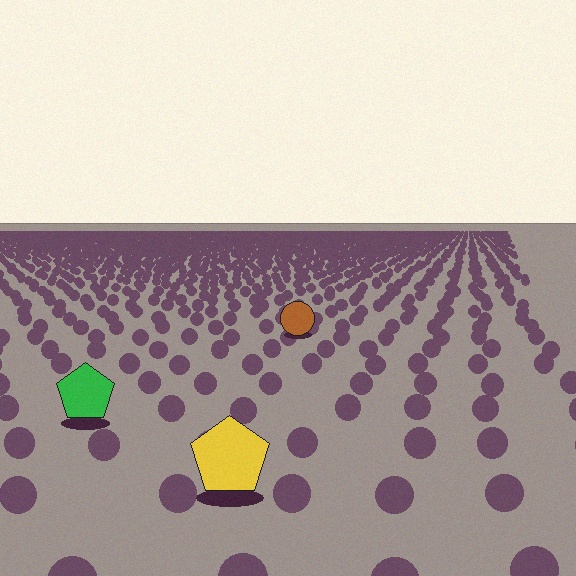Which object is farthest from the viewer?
The brown circle is farthest from the viewer. It appears smaller and the ground texture around it is denser.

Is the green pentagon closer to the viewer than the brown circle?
Yes. The green pentagon is closer — you can tell from the texture gradient: the ground texture is coarser near it.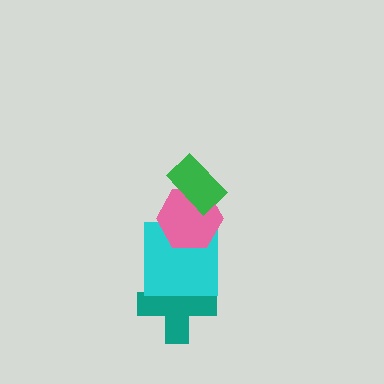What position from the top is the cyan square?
The cyan square is 3rd from the top.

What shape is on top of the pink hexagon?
The green rectangle is on top of the pink hexagon.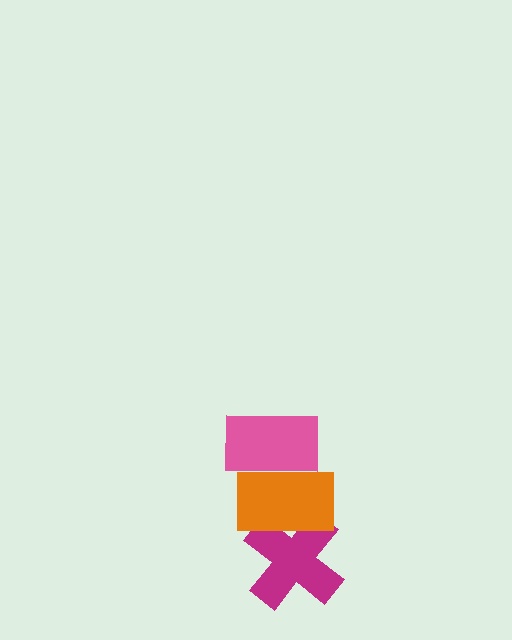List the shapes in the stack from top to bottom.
From top to bottom: the pink rectangle, the orange rectangle, the magenta cross.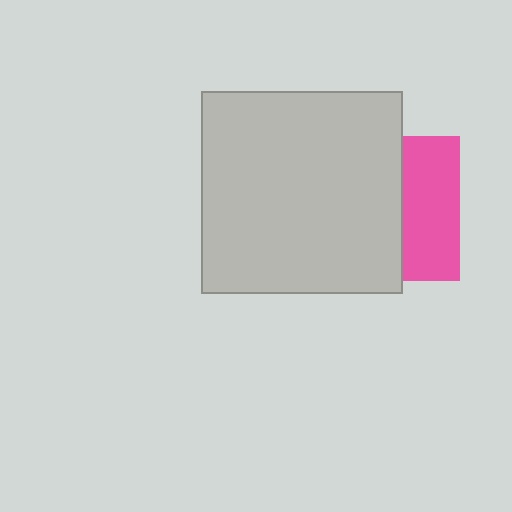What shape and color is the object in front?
The object in front is a light gray square.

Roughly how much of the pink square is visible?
A small part of it is visible (roughly 39%).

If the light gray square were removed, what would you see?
You would see the complete pink square.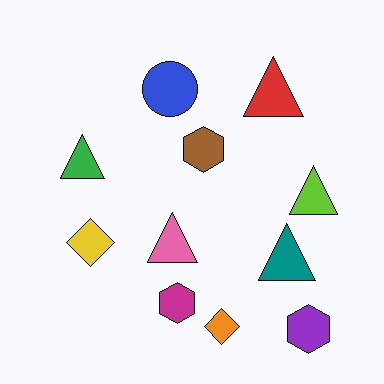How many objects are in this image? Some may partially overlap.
There are 11 objects.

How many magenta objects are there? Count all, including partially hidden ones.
There is 1 magenta object.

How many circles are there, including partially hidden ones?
There is 1 circle.